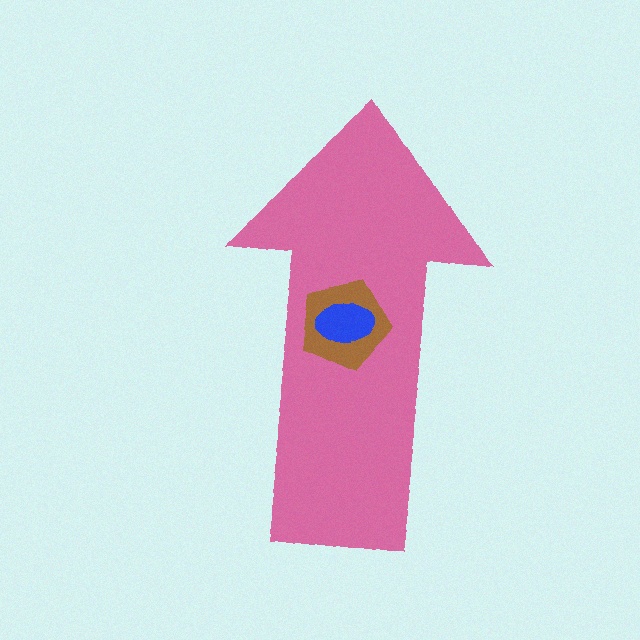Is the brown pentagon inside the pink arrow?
Yes.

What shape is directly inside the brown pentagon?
The blue ellipse.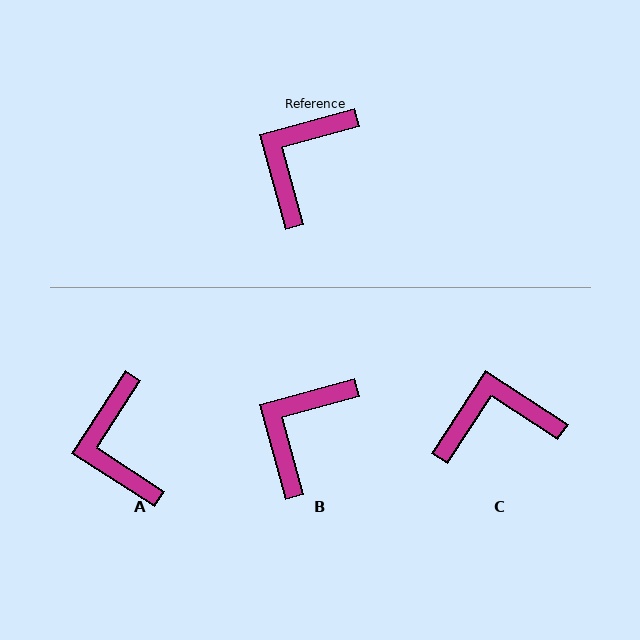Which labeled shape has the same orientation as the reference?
B.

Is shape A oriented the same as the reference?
No, it is off by about 42 degrees.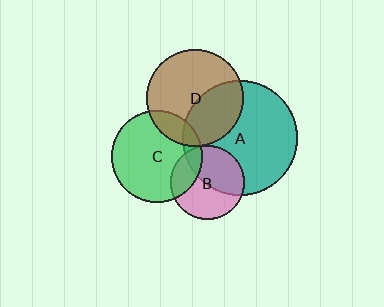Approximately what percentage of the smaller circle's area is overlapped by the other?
Approximately 25%.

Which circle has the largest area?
Circle A (teal).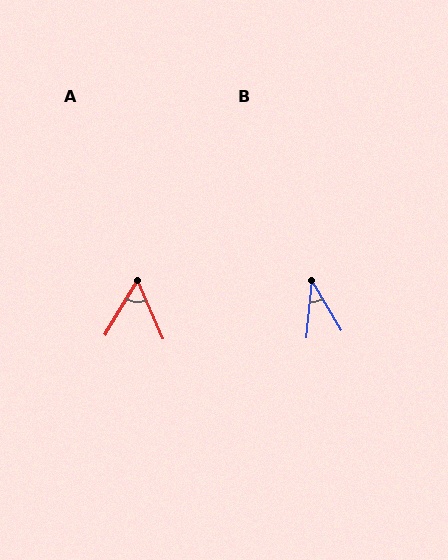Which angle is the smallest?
B, at approximately 36 degrees.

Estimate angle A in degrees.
Approximately 55 degrees.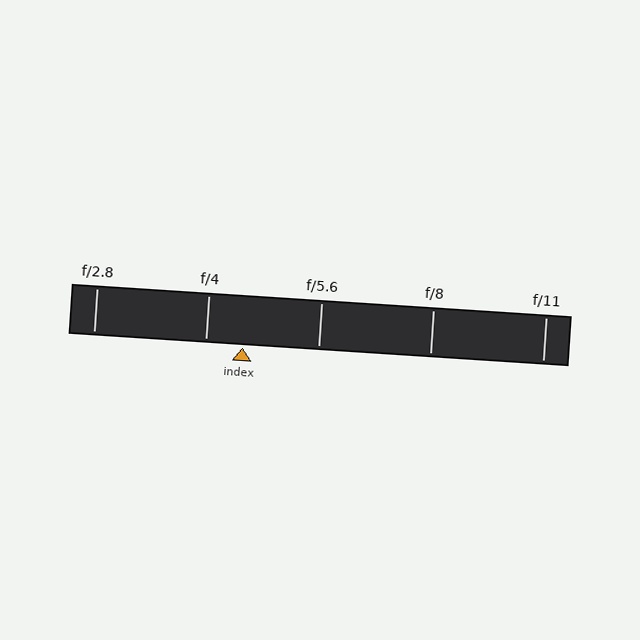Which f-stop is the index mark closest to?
The index mark is closest to f/4.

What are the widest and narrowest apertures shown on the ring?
The widest aperture shown is f/2.8 and the narrowest is f/11.